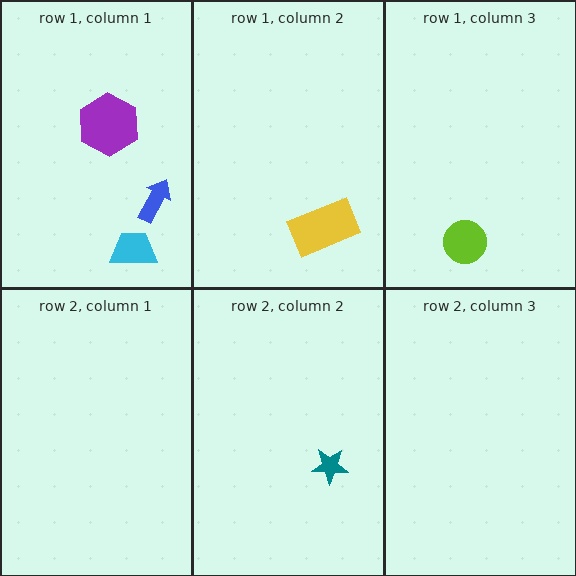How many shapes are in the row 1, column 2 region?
1.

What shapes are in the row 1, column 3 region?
The lime circle.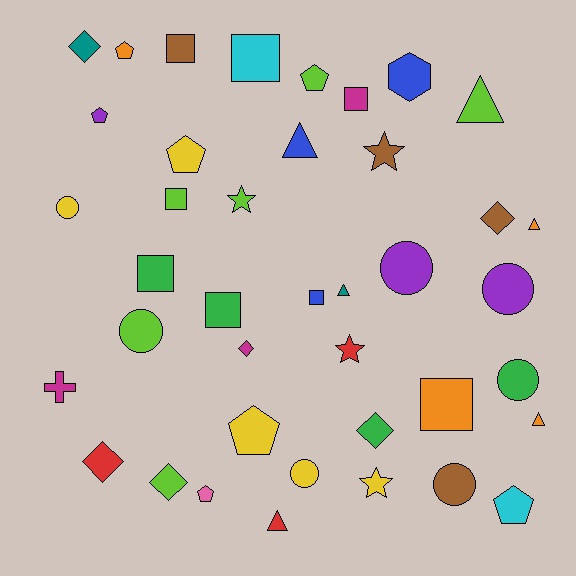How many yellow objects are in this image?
There are 5 yellow objects.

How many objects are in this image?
There are 40 objects.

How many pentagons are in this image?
There are 7 pentagons.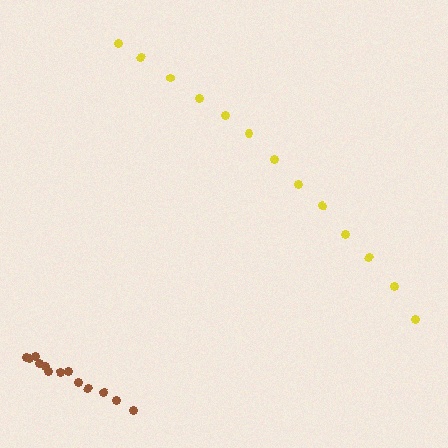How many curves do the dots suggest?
There are 2 distinct paths.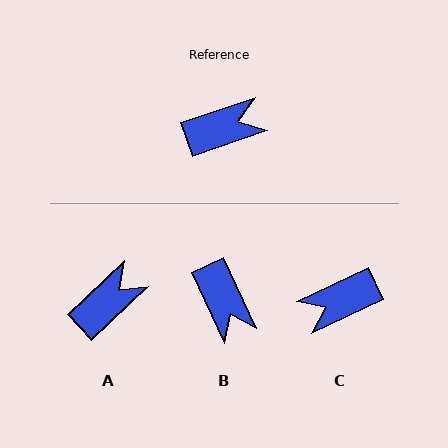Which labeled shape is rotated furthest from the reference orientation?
C, about 174 degrees away.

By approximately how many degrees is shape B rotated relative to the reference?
Approximately 83 degrees clockwise.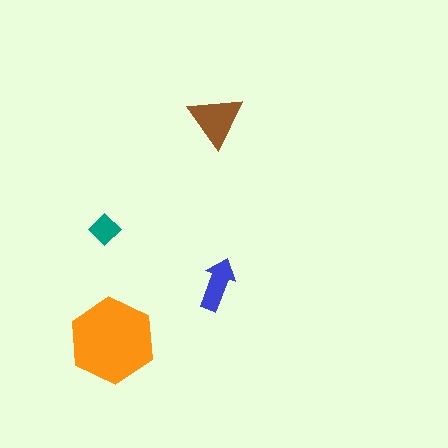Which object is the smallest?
The teal diamond.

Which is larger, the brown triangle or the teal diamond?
The brown triangle.